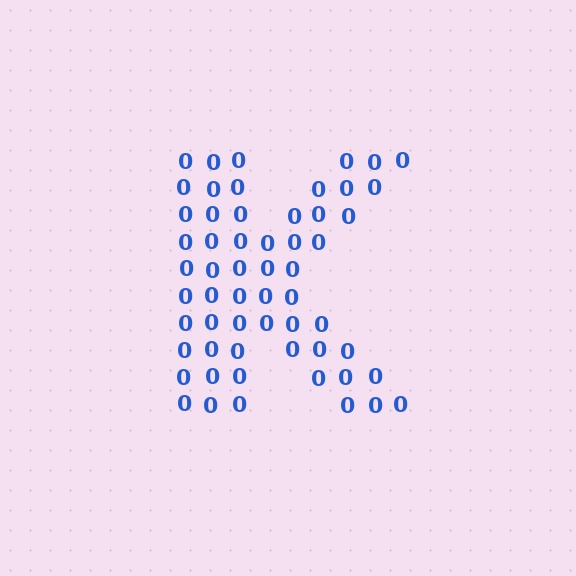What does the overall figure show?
The overall figure shows the letter K.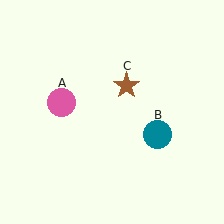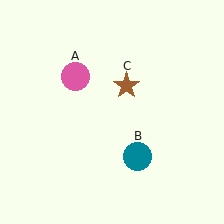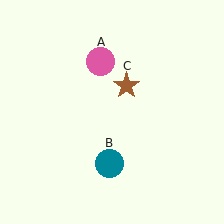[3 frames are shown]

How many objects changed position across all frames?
2 objects changed position: pink circle (object A), teal circle (object B).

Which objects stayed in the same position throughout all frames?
Brown star (object C) remained stationary.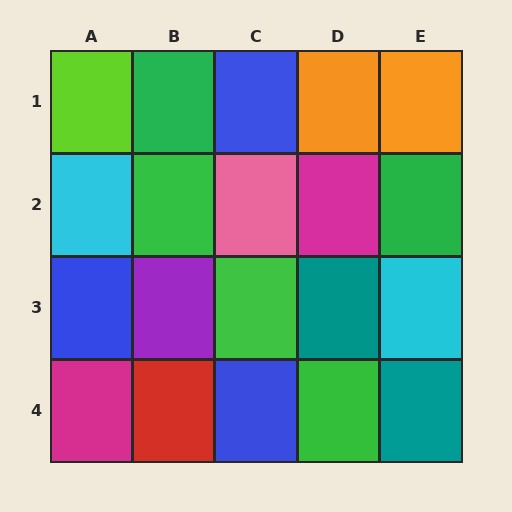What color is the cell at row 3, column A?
Blue.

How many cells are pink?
1 cell is pink.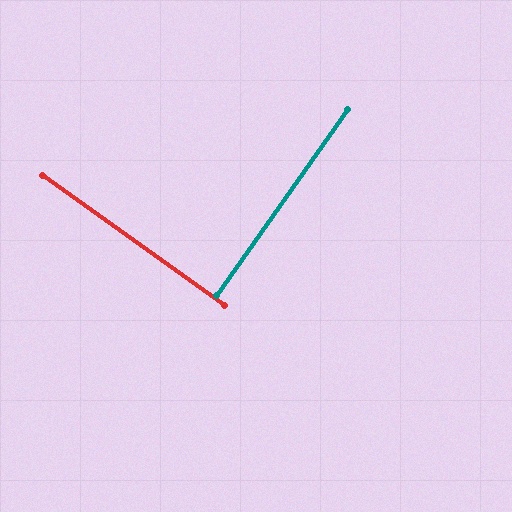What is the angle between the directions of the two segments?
Approximately 89 degrees.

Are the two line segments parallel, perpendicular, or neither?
Perpendicular — they meet at approximately 89°.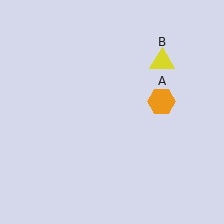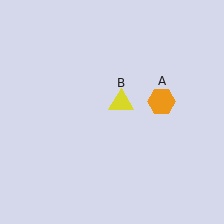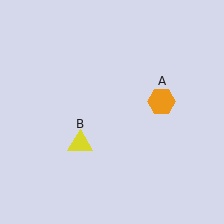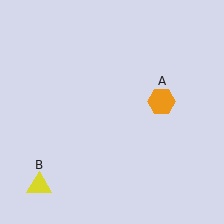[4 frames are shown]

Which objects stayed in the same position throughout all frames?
Orange hexagon (object A) remained stationary.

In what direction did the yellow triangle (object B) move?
The yellow triangle (object B) moved down and to the left.